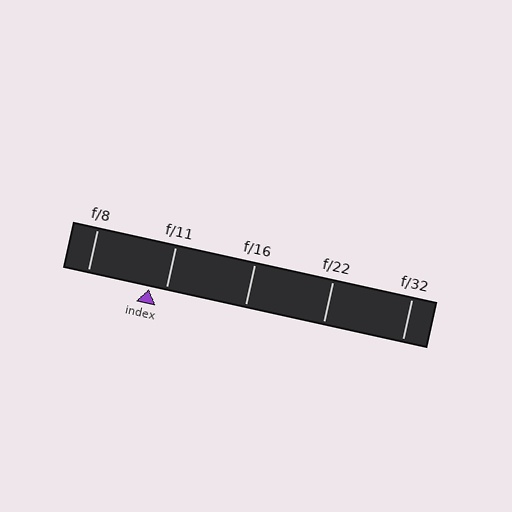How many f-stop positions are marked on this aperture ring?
There are 5 f-stop positions marked.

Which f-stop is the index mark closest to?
The index mark is closest to f/11.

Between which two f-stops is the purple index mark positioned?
The index mark is between f/8 and f/11.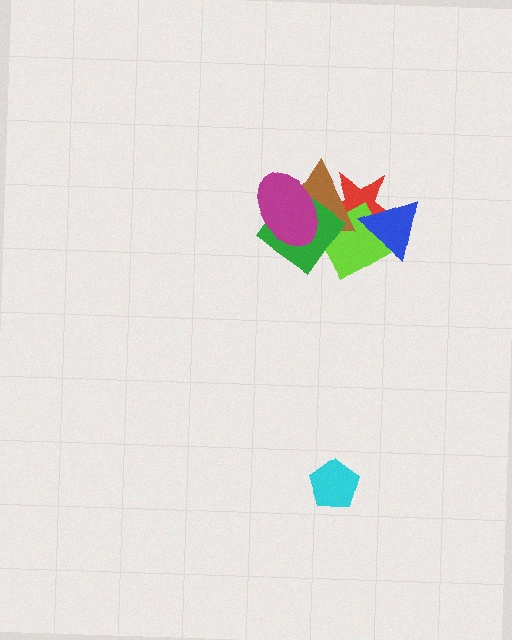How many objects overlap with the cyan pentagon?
0 objects overlap with the cyan pentagon.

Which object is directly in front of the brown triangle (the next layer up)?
The green diamond is directly in front of the brown triangle.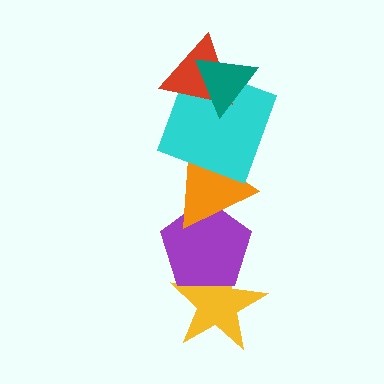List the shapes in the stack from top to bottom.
From top to bottom: the teal triangle, the red triangle, the cyan square, the orange triangle, the purple pentagon, the yellow star.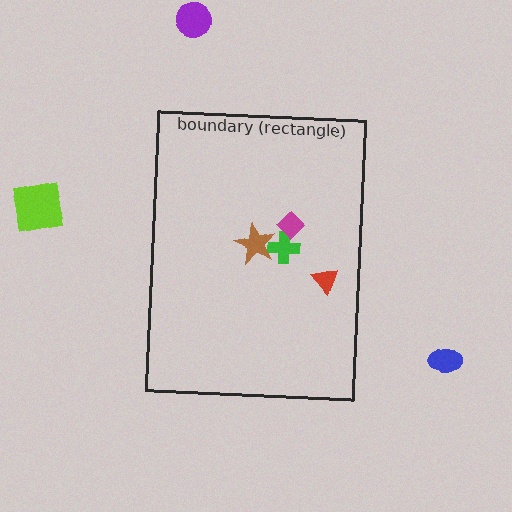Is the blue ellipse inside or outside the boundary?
Outside.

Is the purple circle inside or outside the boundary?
Outside.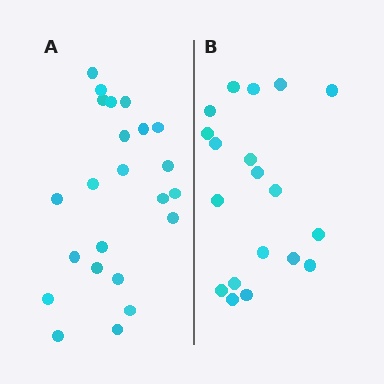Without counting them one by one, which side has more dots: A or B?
Region A (the left region) has more dots.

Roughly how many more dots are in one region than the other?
Region A has about 4 more dots than region B.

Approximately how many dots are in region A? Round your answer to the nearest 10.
About 20 dots. (The exact count is 23, which rounds to 20.)